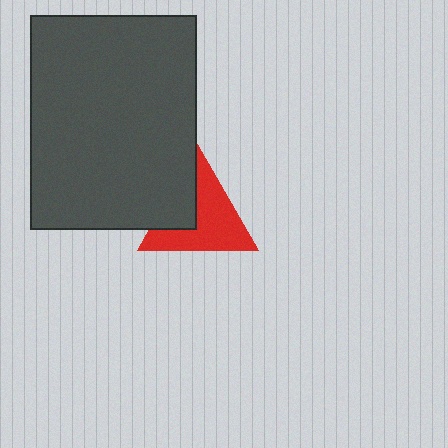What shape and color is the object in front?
The object in front is a dark gray rectangle.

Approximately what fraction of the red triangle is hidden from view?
Roughly 31% of the red triangle is hidden behind the dark gray rectangle.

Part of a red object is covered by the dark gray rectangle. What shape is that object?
It is a triangle.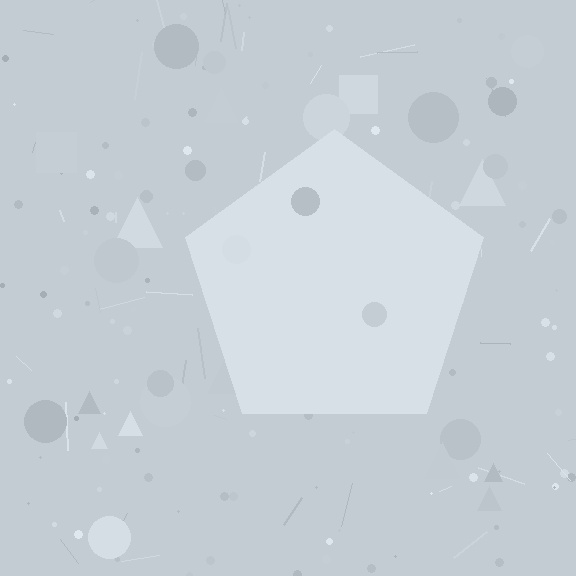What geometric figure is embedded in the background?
A pentagon is embedded in the background.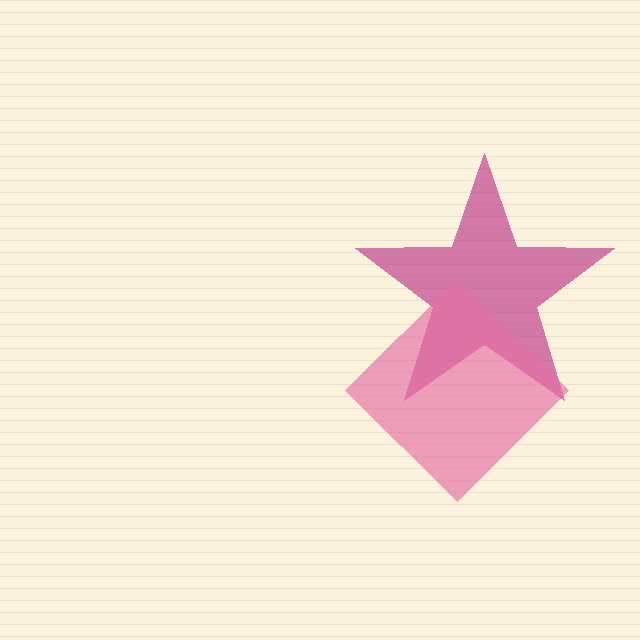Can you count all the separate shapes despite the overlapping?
Yes, there are 2 separate shapes.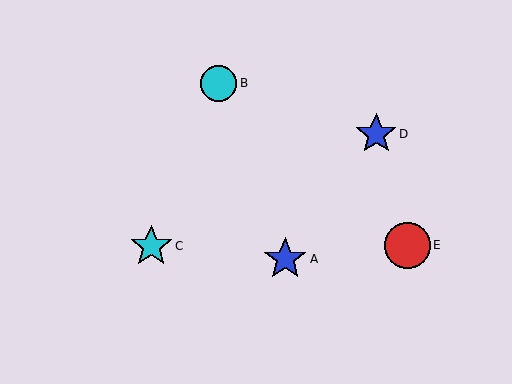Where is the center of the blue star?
The center of the blue star is at (376, 134).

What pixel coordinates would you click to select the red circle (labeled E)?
Click at (407, 245) to select the red circle E.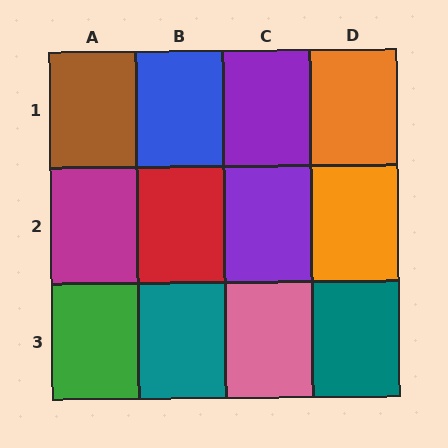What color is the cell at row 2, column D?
Orange.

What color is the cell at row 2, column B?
Red.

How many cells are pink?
1 cell is pink.